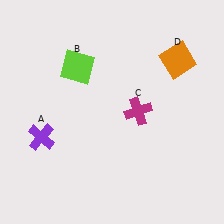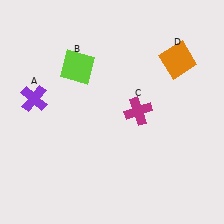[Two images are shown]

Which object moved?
The purple cross (A) moved up.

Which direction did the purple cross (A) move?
The purple cross (A) moved up.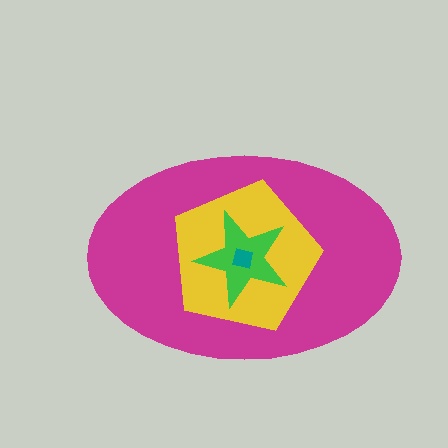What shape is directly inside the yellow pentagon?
The green star.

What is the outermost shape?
The magenta ellipse.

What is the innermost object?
The teal square.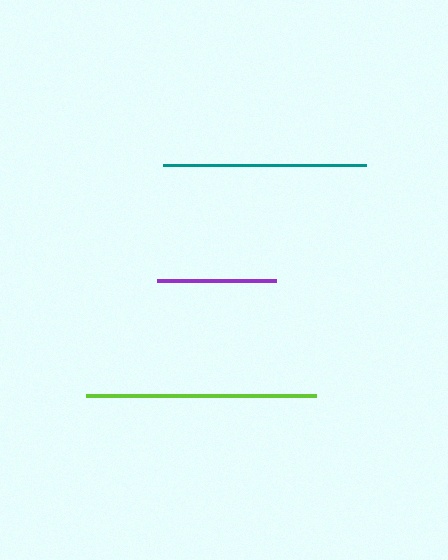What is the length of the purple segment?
The purple segment is approximately 120 pixels long.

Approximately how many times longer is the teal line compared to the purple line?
The teal line is approximately 1.7 times the length of the purple line.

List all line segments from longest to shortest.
From longest to shortest: lime, teal, purple.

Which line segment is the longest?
The lime line is the longest at approximately 230 pixels.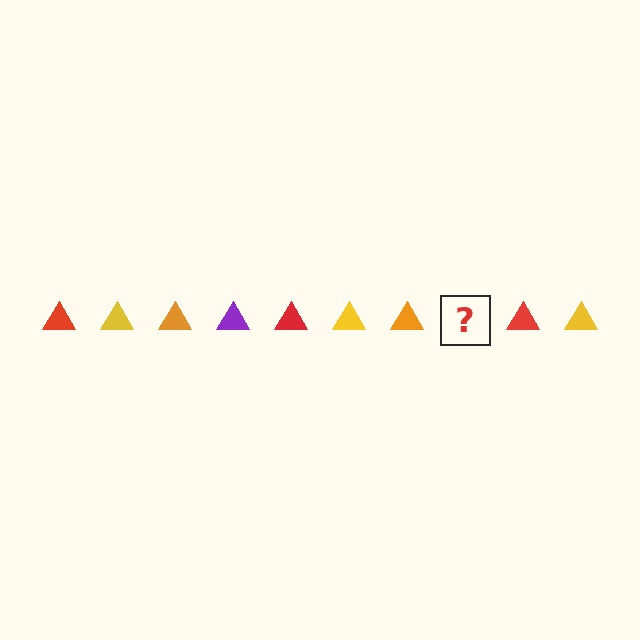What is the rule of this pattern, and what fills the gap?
The rule is that the pattern cycles through red, yellow, orange, purple triangles. The gap should be filled with a purple triangle.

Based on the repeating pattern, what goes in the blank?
The blank should be a purple triangle.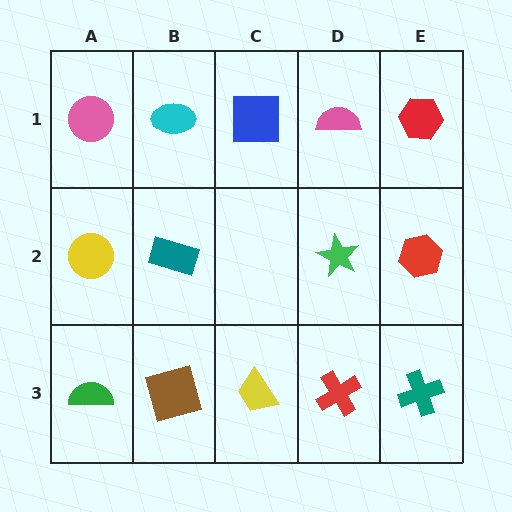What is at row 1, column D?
A pink semicircle.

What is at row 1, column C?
A blue square.